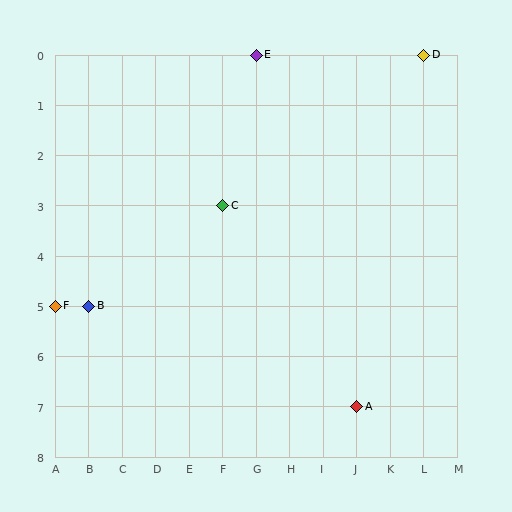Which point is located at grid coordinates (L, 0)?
Point D is at (L, 0).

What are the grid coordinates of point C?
Point C is at grid coordinates (F, 3).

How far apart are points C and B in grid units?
Points C and B are 4 columns and 2 rows apart (about 4.5 grid units diagonally).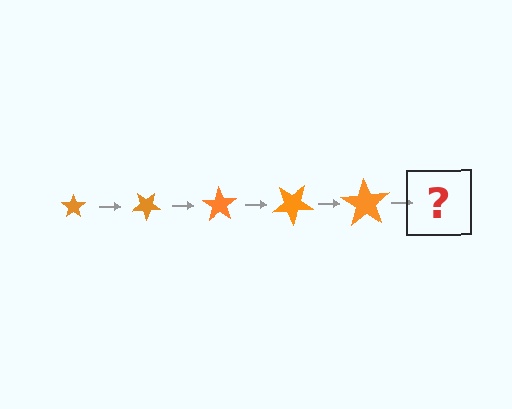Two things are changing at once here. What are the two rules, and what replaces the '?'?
The two rules are that the star grows larger each step and it rotates 35 degrees each step. The '?' should be a star, larger than the previous one and rotated 175 degrees from the start.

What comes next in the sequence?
The next element should be a star, larger than the previous one and rotated 175 degrees from the start.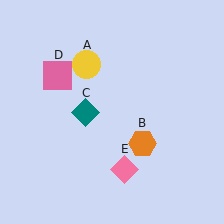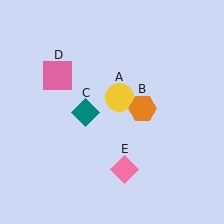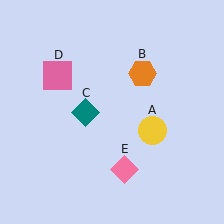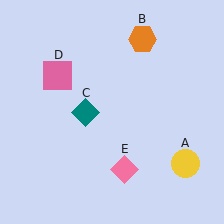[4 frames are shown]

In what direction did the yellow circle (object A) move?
The yellow circle (object A) moved down and to the right.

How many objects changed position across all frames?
2 objects changed position: yellow circle (object A), orange hexagon (object B).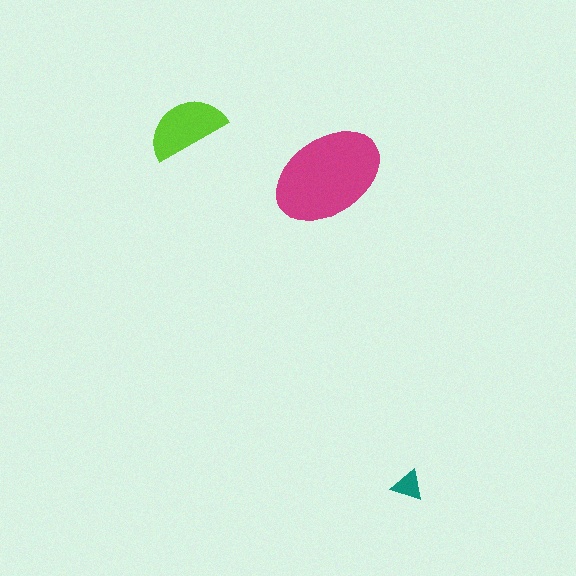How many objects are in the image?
There are 3 objects in the image.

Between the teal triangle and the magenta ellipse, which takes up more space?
The magenta ellipse.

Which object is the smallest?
The teal triangle.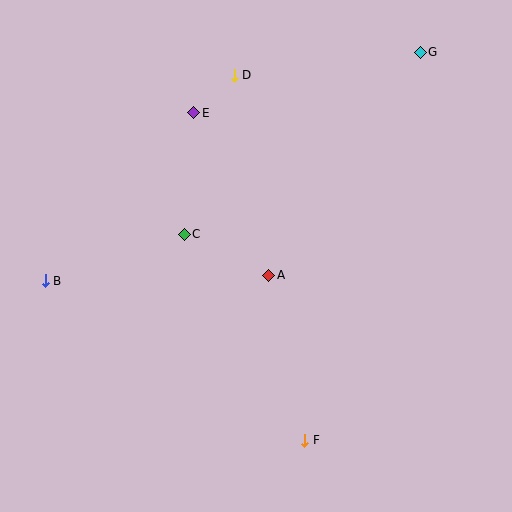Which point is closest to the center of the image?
Point A at (269, 275) is closest to the center.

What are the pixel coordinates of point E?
Point E is at (194, 113).